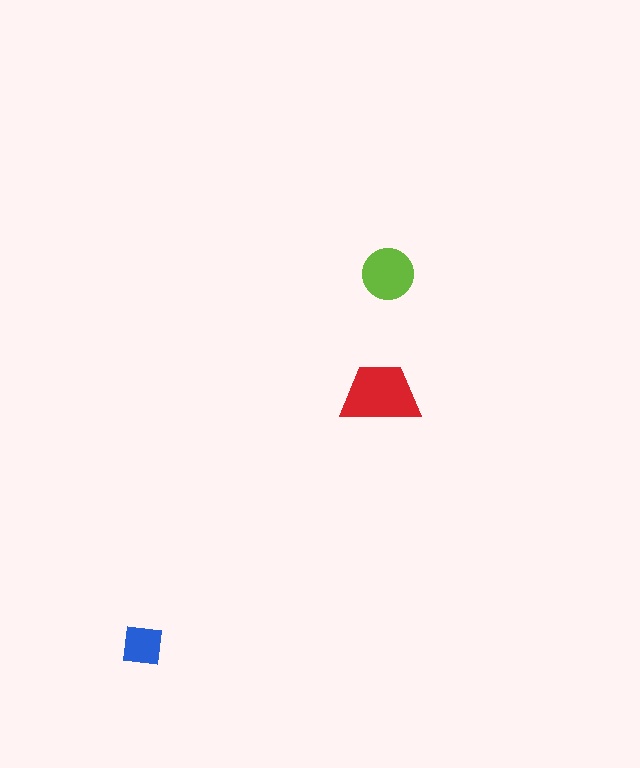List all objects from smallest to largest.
The blue square, the lime circle, the red trapezoid.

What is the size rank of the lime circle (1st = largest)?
2nd.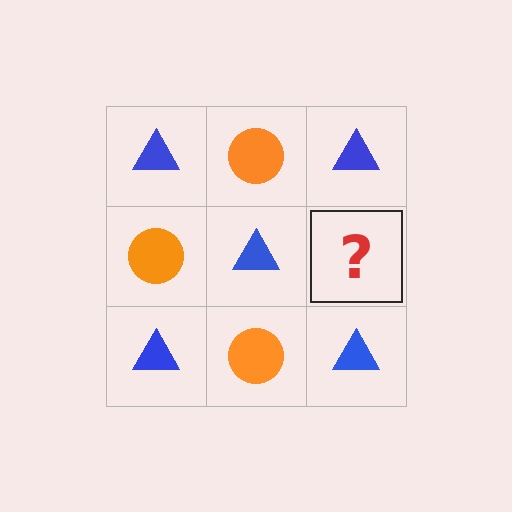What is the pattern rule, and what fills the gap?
The rule is that it alternates blue triangle and orange circle in a checkerboard pattern. The gap should be filled with an orange circle.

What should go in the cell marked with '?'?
The missing cell should contain an orange circle.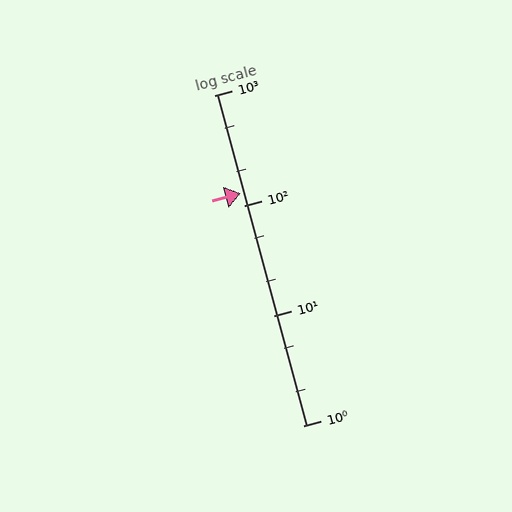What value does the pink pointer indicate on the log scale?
The pointer indicates approximately 130.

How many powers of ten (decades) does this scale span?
The scale spans 3 decades, from 1 to 1000.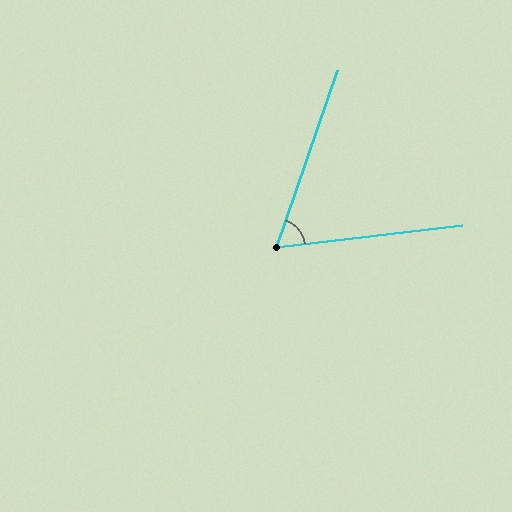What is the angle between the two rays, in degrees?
Approximately 65 degrees.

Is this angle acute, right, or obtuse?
It is acute.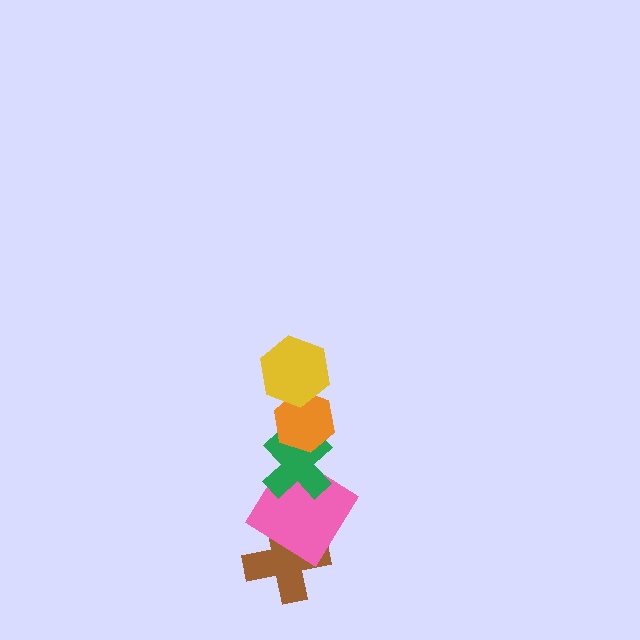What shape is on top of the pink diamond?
The green cross is on top of the pink diamond.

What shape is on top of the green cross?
The orange hexagon is on top of the green cross.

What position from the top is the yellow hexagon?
The yellow hexagon is 1st from the top.